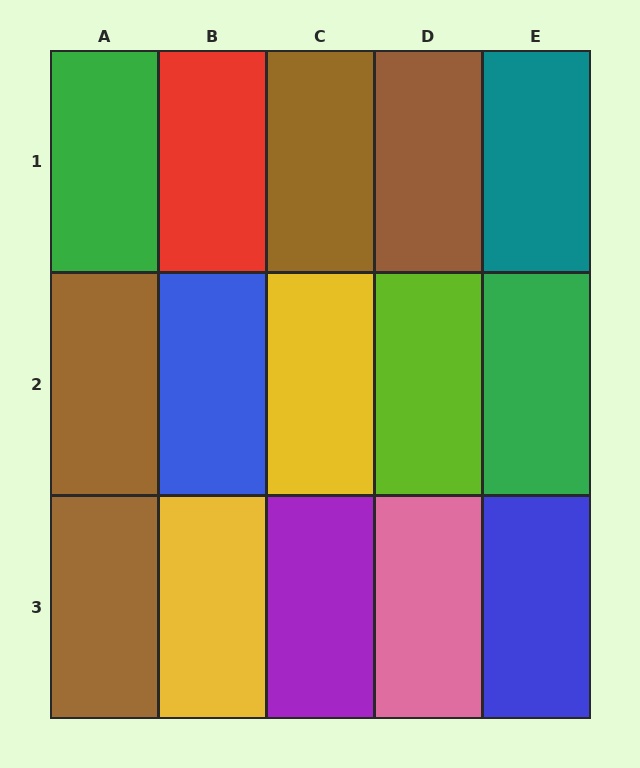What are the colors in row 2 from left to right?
Brown, blue, yellow, lime, green.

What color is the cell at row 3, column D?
Pink.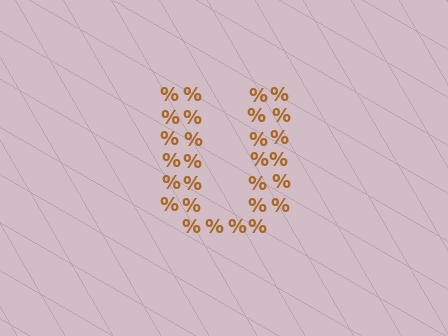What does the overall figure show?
The overall figure shows the letter U.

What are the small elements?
The small elements are percent signs.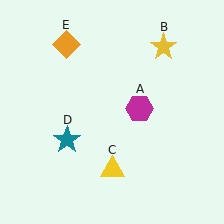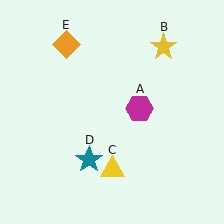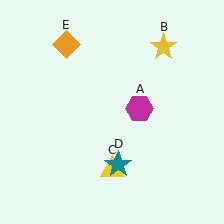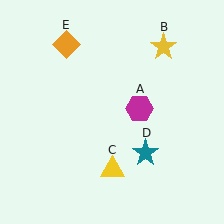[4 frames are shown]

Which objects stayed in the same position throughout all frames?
Magenta hexagon (object A) and yellow star (object B) and yellow triangle (object C) and orange diamond (object E) remained stationary.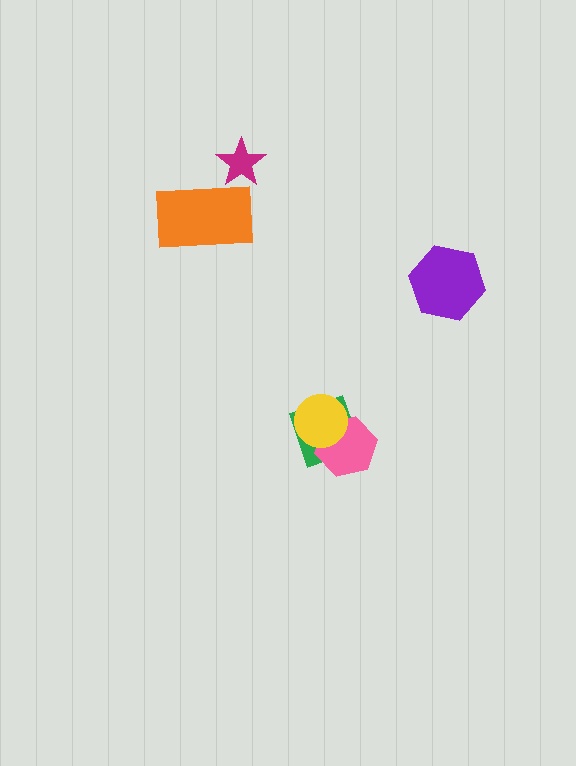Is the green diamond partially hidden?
Yes, it is partially covered by another shape.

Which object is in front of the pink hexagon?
The yellow circle is in front of the pink hexagon.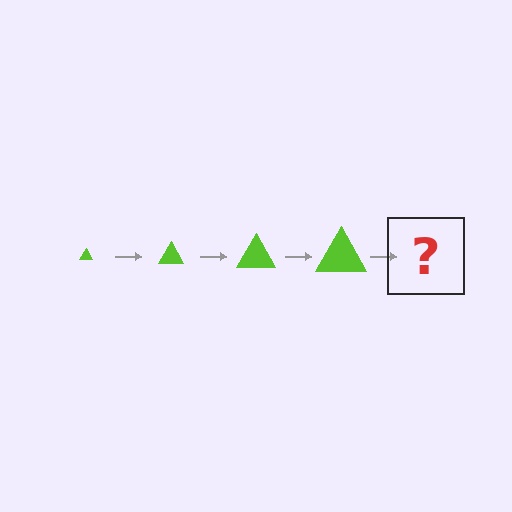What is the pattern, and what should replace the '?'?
The pattern is that the triangle gets progressively larger each step. The '?' should be a lime triangle, larger than the previous one.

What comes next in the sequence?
The next element should be a lime triangle, larger than the previous one.